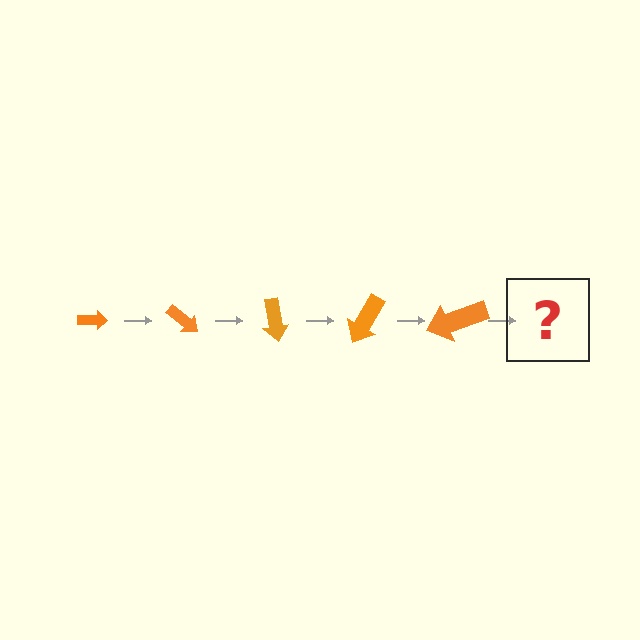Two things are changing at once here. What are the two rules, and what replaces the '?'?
The two rules are that the arrow grows larger each step and it rotates 40 degrees each step. The '?' should be an arrow, larger than the previous one and rotated 200 degrees from the start.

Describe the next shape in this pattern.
It should be an arrow, larger than the previous one and rotated 200 degrees from the start.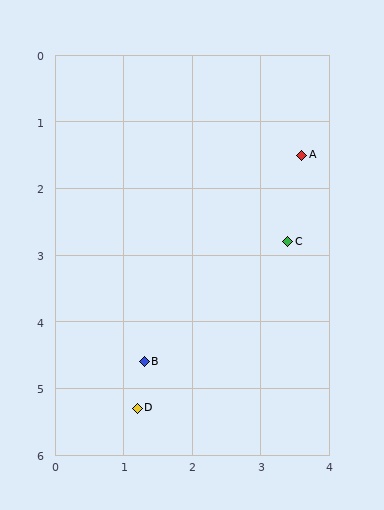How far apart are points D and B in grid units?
Points D and B are about 0.7 grid units apart.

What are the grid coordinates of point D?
Point D is at approximately (1.2, 5.3).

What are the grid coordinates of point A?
Point A is at approximately (3.6, 1.5).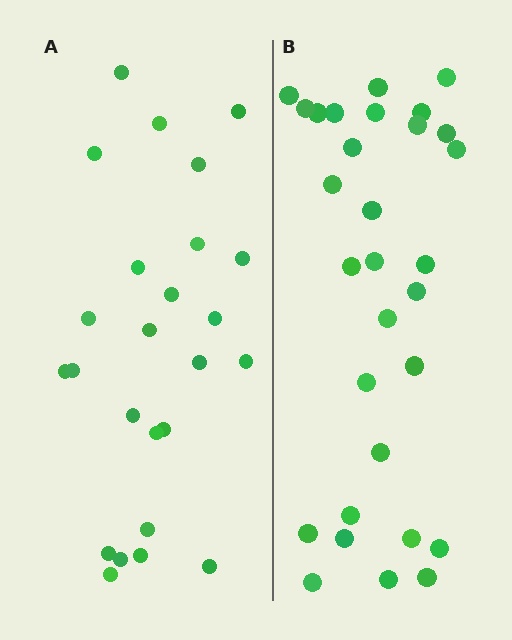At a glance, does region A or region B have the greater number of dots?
Region B (the right region) has more dots.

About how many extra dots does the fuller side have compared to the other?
Region B has about 5 more dots than region A.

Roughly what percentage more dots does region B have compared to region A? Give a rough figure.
About 20% more.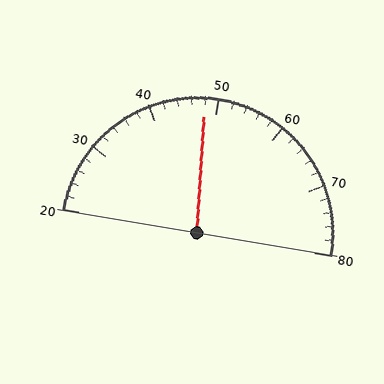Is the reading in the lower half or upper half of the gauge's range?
The reading is in the lower half of the range (20 to 80).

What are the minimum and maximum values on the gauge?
The gauge ranges from 20 to 80.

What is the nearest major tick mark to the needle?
The nearest major tick mark is 50.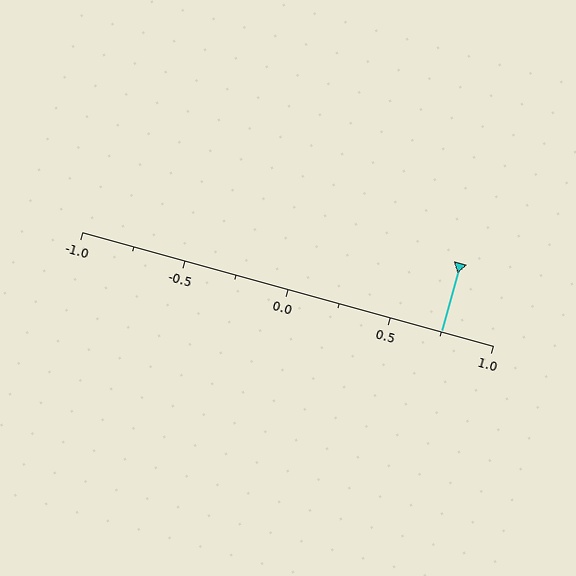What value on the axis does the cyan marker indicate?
The marker indicates approximately 0.75.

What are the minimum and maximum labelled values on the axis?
The axis runs from -1.0 to 1.0.